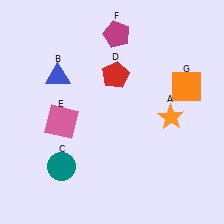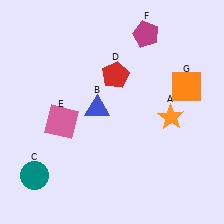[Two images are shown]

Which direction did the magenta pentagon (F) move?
The magenta pentagon (F) moved right.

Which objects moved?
The objects that moved are: the blue triangle (B), the teal circle (C), the magenta pentagon (F).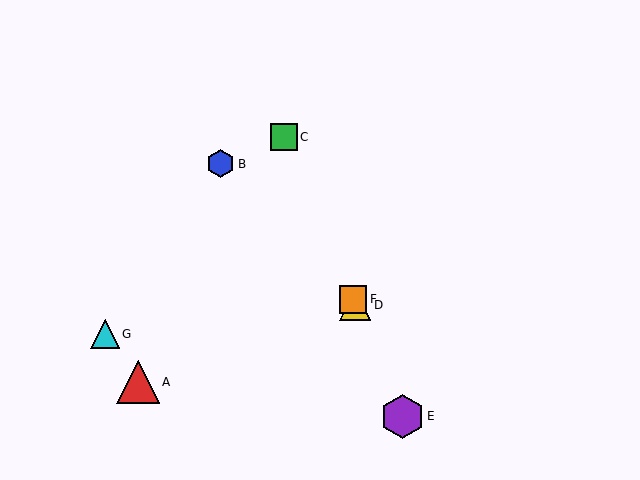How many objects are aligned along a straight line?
4 objects (C, D, E, F) are aligned along a straight line.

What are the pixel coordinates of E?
Object E is at (403, 416).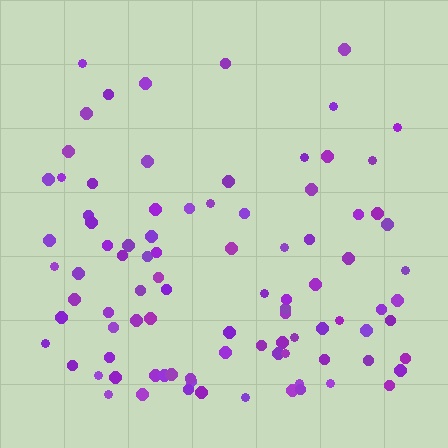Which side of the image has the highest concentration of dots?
The bottom.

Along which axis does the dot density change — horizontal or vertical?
Vertical.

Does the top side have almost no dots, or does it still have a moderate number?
Still a moderate number, just noticeably fewer than the bottom.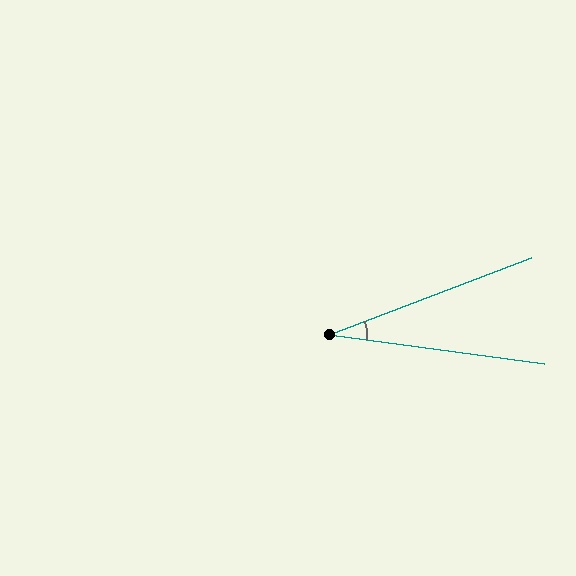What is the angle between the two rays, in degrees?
Approximately 29 degrees.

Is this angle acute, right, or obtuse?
It is acute.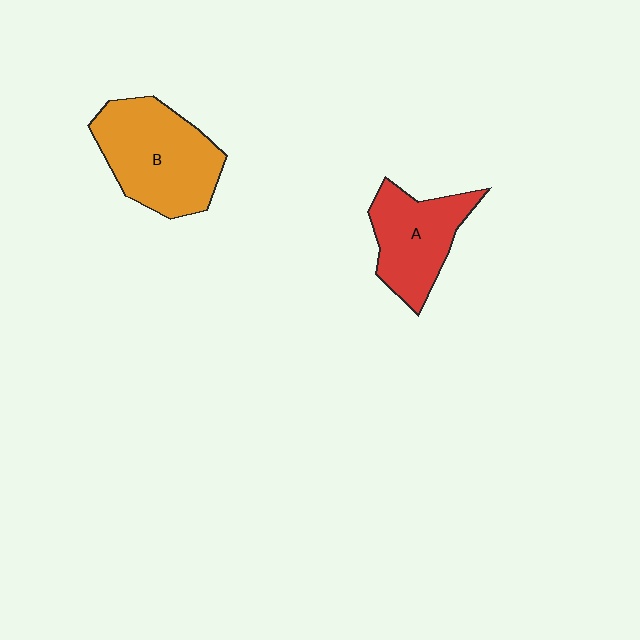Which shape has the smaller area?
Shape A (red).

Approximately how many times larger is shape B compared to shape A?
Approximately 1.3 times.